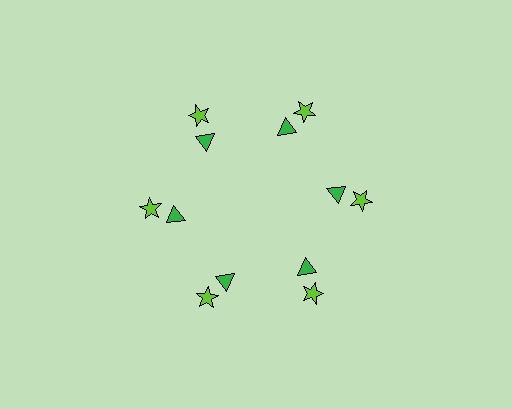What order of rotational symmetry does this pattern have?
This pattern has 6-fold rotational symmetry.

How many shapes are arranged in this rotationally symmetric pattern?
There are 12 shapes, arranged in 6 groups of 2.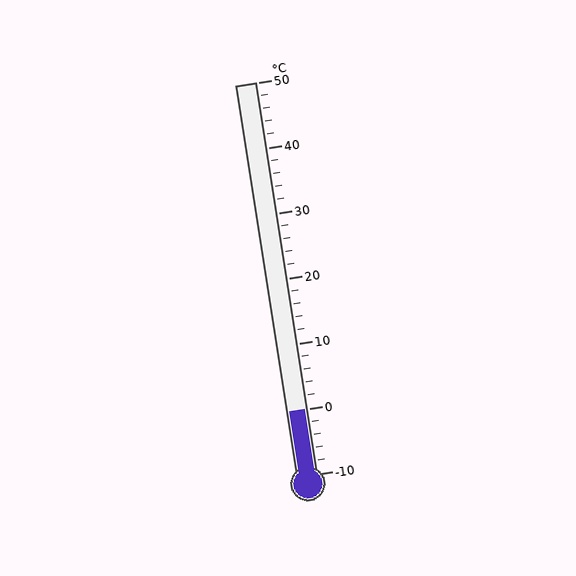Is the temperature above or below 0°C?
The temperature is at 0°C.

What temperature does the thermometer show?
The thermometer shows approximately 0°C.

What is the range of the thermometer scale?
The thermometer scale ranges from -10°C to 50°C.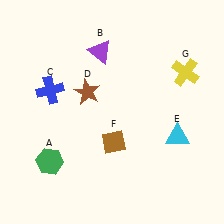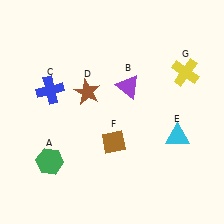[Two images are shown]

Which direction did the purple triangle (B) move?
The purple triangle (B) moved down.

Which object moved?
The purple triangle (B) moved down.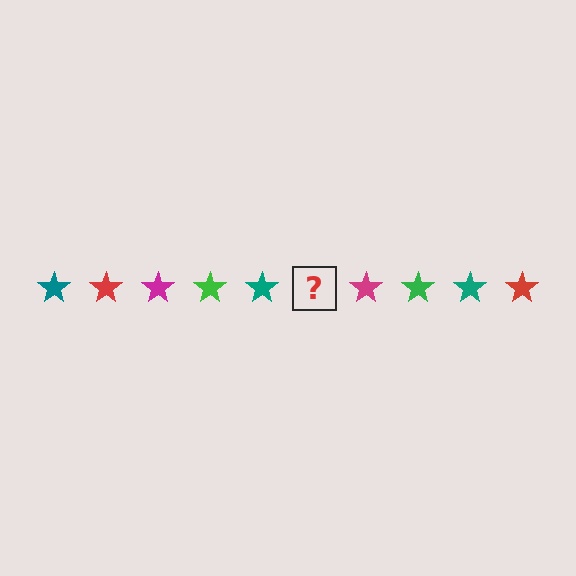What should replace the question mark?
The question mark should be replaced with a red star.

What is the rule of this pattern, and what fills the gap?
The rule is that the pattern cycles through teal, red, magenta, green stars. The gap should be filled with a red star.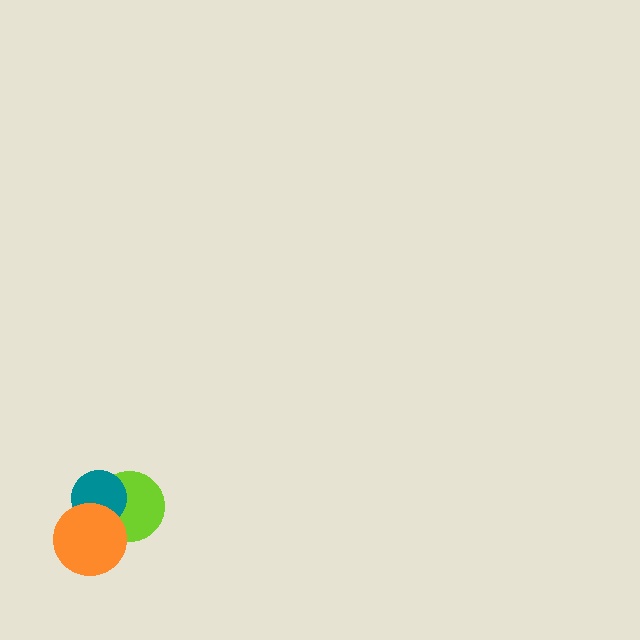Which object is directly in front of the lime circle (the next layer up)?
The teal circle is directly in front of the lime circle.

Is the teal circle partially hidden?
Yes, it is partially covered by another shape.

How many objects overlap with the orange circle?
2 objects overlap with the orange circle.